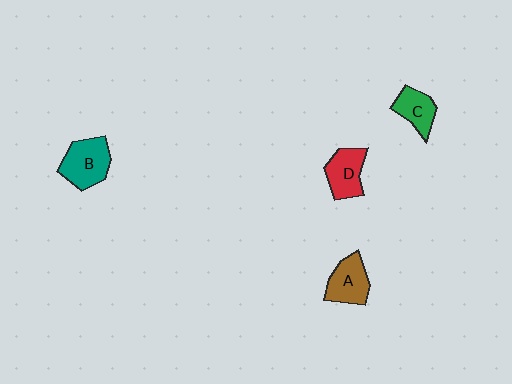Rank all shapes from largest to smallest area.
From largest to smallest: B (teal), A (brown), D (red), C (green).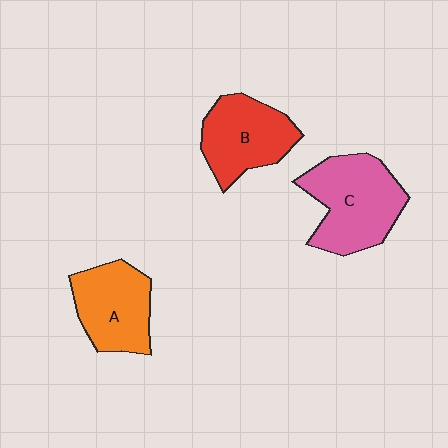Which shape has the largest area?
Shape C (pink).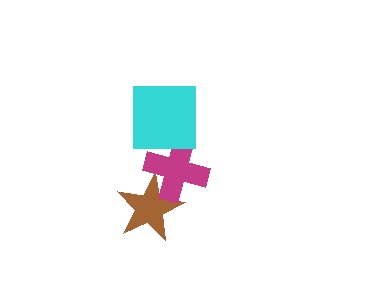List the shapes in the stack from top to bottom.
From top to bottom: the cyan square, the magenta cross, the brown star.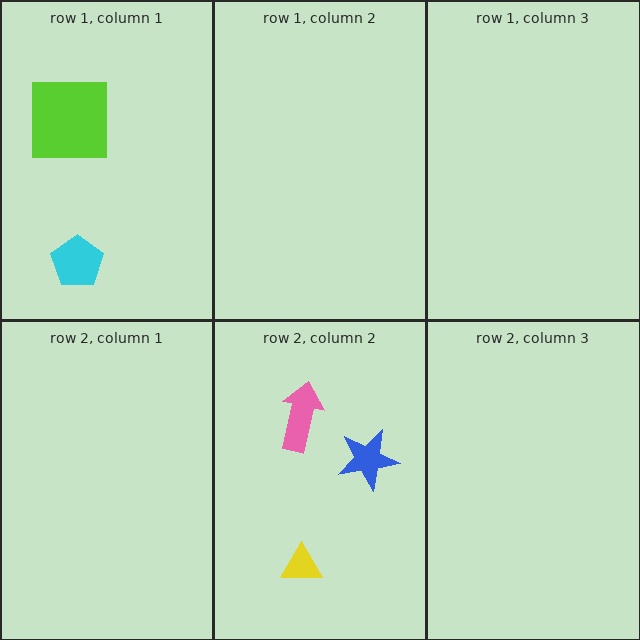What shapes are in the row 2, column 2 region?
The pink arrow, the yellow triangle, the blue star.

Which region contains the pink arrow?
The row 2, column 2 region.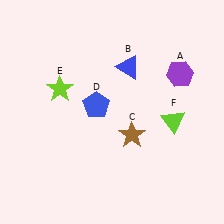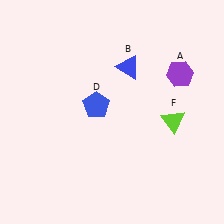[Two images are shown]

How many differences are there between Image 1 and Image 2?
There are 2 differences between the two images.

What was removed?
The brown star (C), the lime star (E) were removed in Image 2.